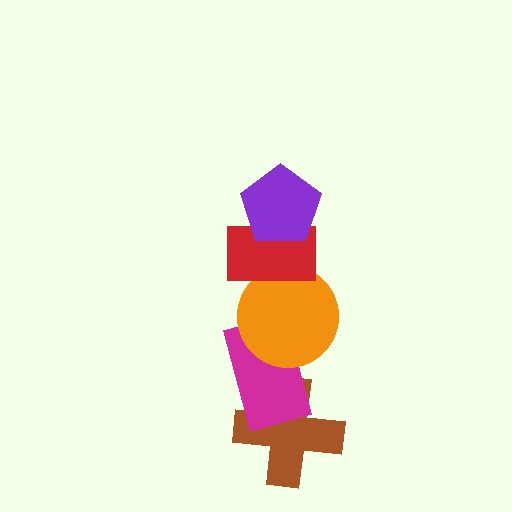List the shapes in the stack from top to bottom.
From top to bottom: the purple pentagon, the red rectangle, the orange circle, the magenta rectangle, the brown cross.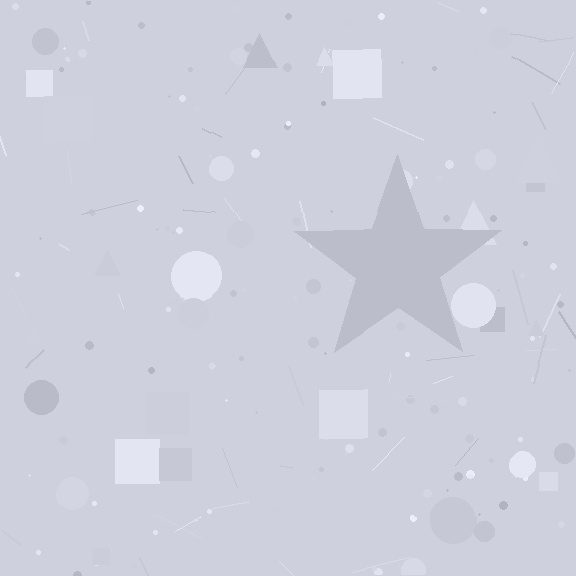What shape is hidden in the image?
A star is hidden in the image.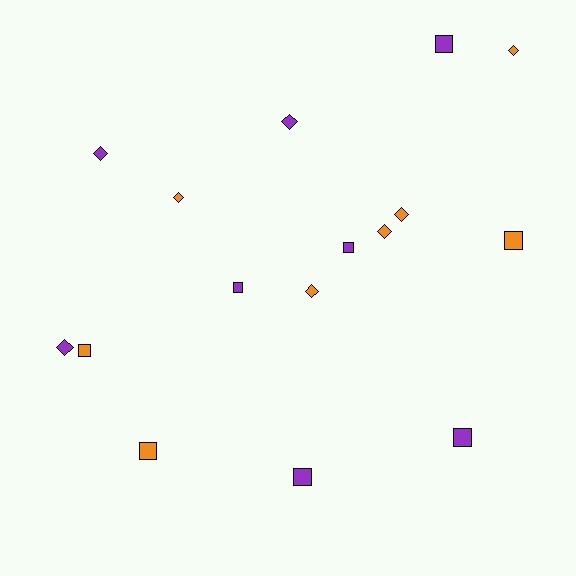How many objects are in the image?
There are 16 objects.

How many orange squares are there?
There are 3 orange squares.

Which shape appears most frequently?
Square, with 8 objects.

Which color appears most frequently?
Orange, with 8 objects.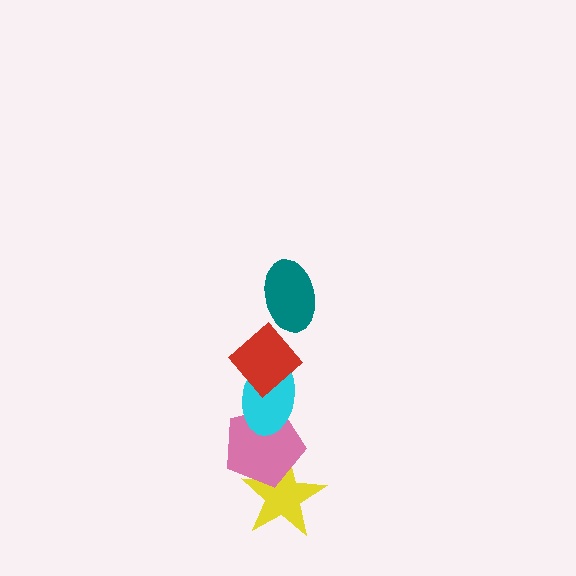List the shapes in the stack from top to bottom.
From top to bottom: the teal ellipse, the red diamond, the cyan ellipse, the pink pentagon, the yellow star.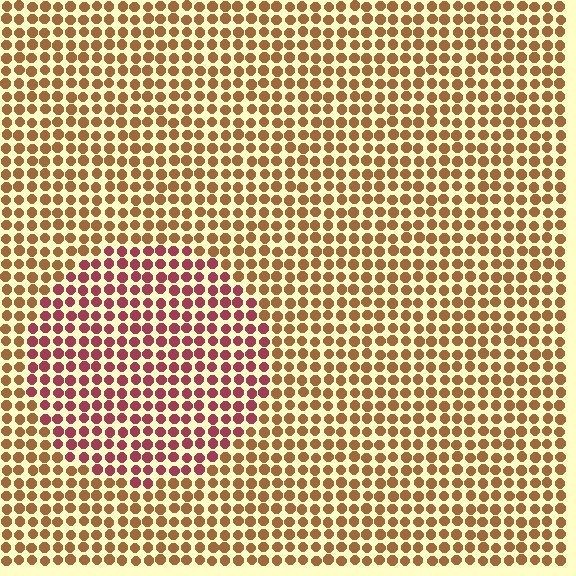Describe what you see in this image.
The image is filled with small brown elements in a uniform arrangement. A circle-shaped region is visible where the elements are tinted to a slightly different hue, forming a subtle color boundary.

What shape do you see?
I see a circle.